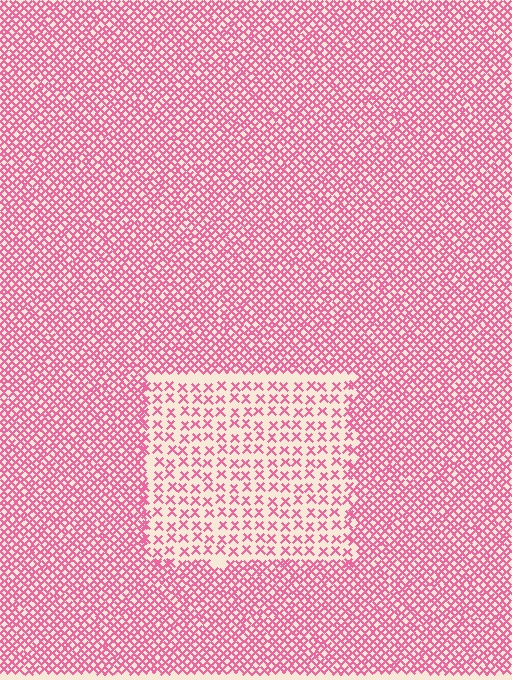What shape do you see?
I see a rectangle.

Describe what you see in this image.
The image contains small pink elements arranged at two different densities. A rectangle-shaped region is visible where the elements are less densely packed than the surrounding area.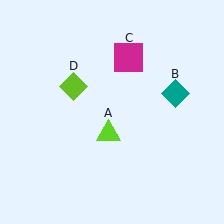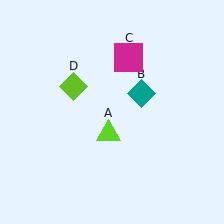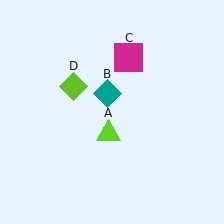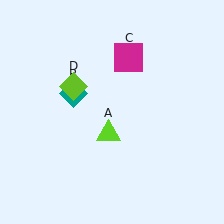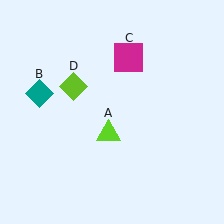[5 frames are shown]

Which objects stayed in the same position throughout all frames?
Lime triangle (object A) and magenta square (object C) and lime diamond (object D) remained stationary.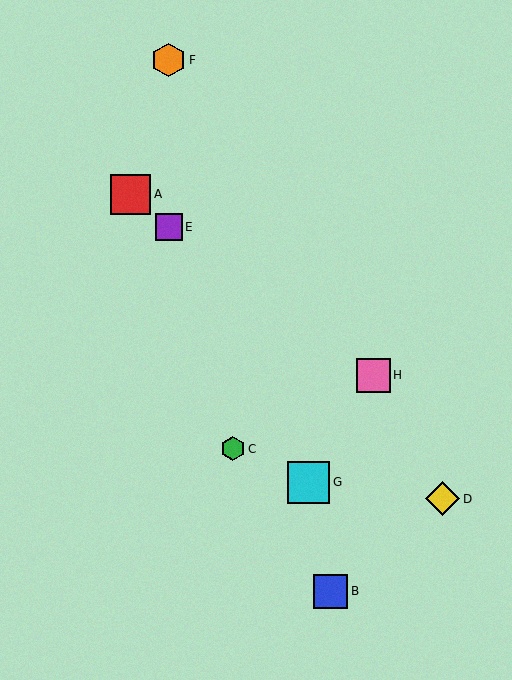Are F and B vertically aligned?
No, F is at x≈169 and B is at x≈331.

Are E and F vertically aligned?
Yes, both are at x≈169.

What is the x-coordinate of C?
Object C is at x≈233.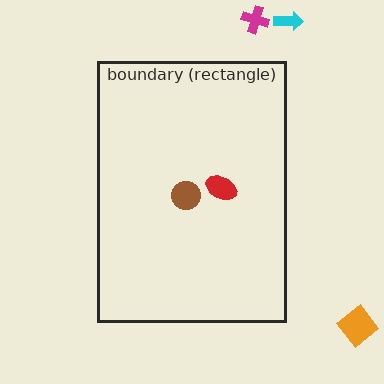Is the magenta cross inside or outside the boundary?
Outside.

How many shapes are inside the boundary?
2 inside, 3 outside.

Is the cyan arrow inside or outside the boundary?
Outside.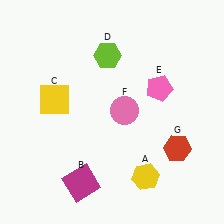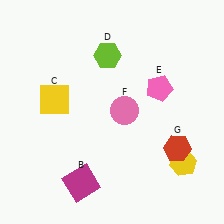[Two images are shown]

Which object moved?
The yellow hexagon (A) moved right.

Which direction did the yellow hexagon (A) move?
The yellow hexagon (A) moved right.